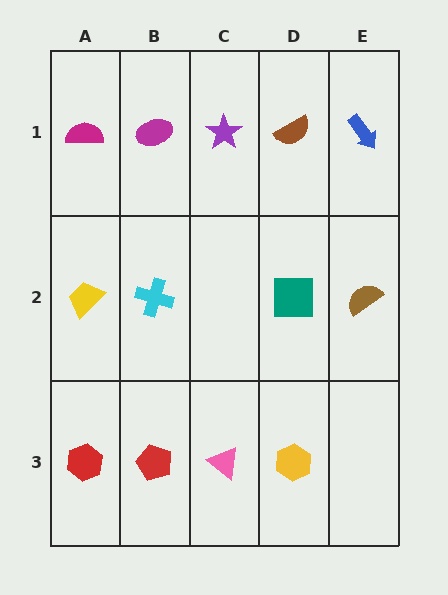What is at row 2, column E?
A brown semicircle.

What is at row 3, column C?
A pink triangle.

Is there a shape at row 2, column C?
No, that cell is empty.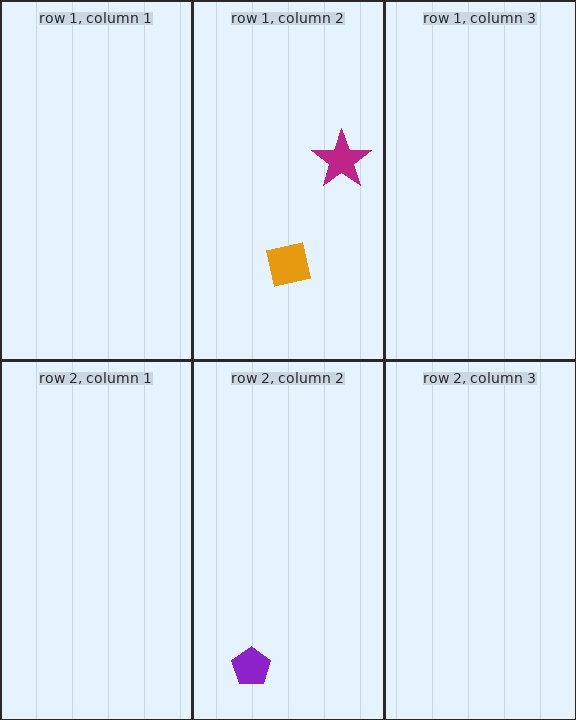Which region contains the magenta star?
The row 1, column 2 region.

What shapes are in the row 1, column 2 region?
The magenta star, the orange square.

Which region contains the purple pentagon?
The row 2, column 2 region.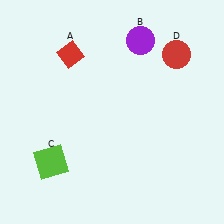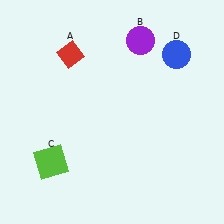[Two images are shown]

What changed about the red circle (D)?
In Image 1, D is red. In Image 2, it changed to blue.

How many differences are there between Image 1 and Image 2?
There is 1 difference between the two images.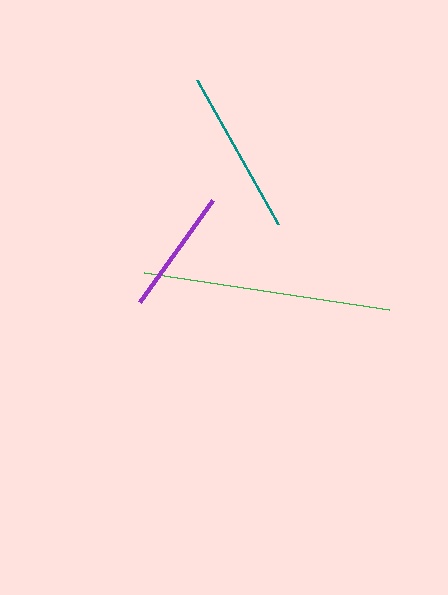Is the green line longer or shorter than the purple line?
The green line is longer than the purple line.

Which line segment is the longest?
The green line is the longest at approximately 248 pixels.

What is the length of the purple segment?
The purple segment is approximately 125 pixels long.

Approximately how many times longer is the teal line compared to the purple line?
The teal line is approximately 1.3 times the length of the purple line.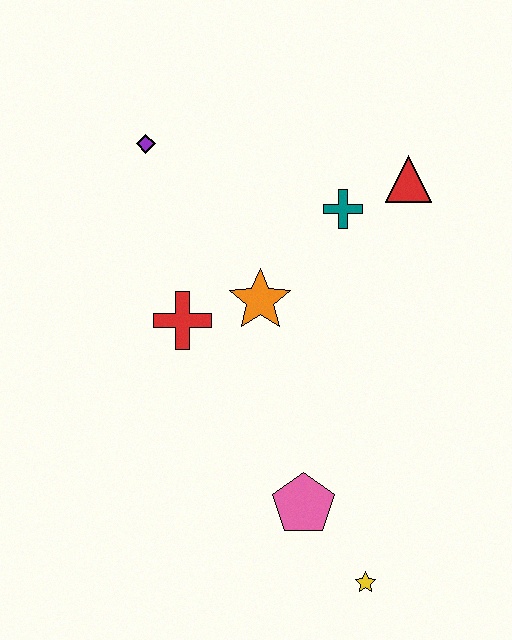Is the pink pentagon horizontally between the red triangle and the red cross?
Yes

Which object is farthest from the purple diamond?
The yellow star is farthest from the purple diamond.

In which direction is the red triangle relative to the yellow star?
The red triangle is above the yellow star.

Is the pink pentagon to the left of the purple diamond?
No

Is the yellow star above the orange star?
No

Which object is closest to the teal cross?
The red triangle is closest to the teal cross.